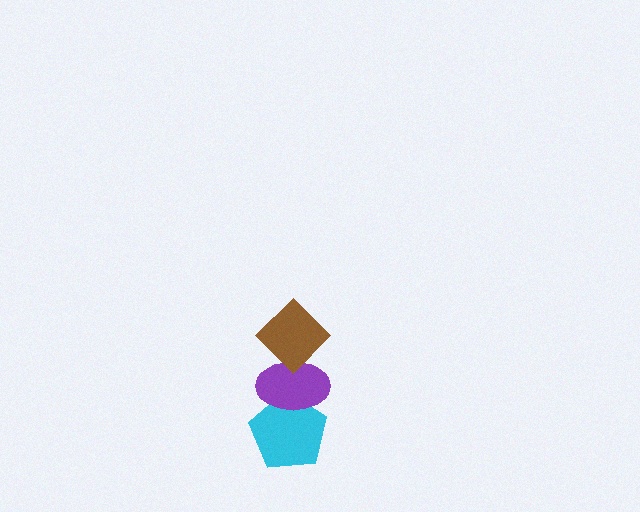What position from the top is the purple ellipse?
The purple ellipse is 2nd from the top.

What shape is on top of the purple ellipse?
The brown diamond is on top of the purple ellipse.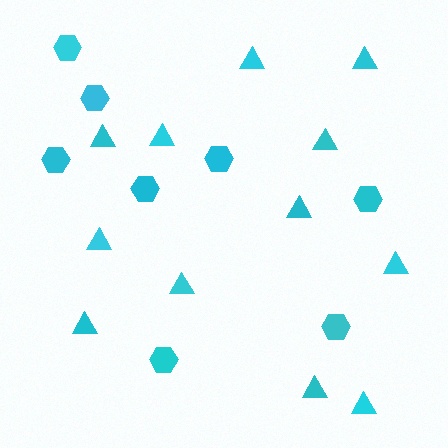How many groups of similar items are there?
There are 2 groups: one group of triangles (12) and one group of hexagons (8).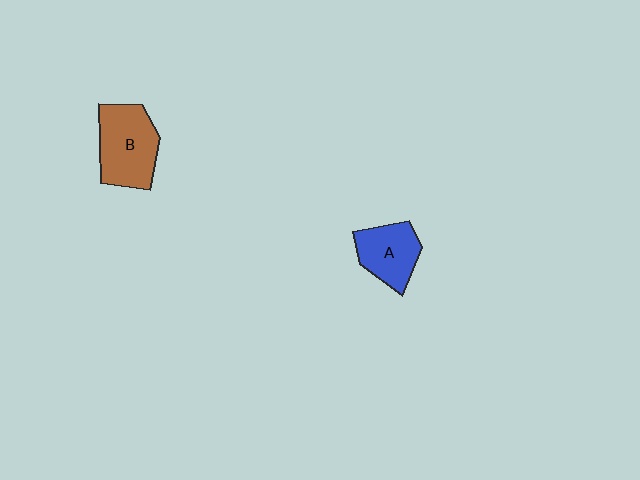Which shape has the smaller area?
Shape A (blue).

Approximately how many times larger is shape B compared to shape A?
Approximately 1.4 times.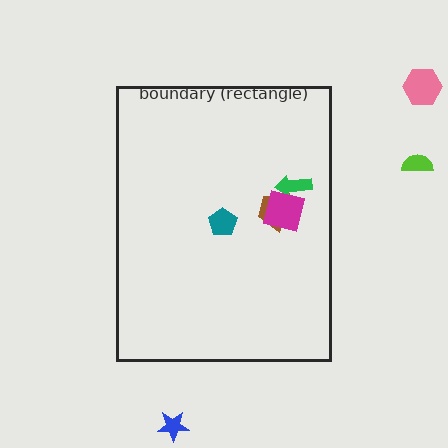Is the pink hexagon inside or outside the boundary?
Outside.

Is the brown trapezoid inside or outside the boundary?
Inside.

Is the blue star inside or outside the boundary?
Outside.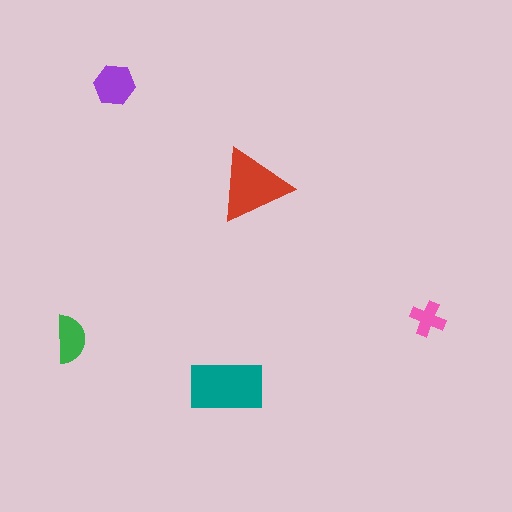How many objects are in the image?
There are 5 objects in the image.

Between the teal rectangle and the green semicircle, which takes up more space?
The teal rectangle.